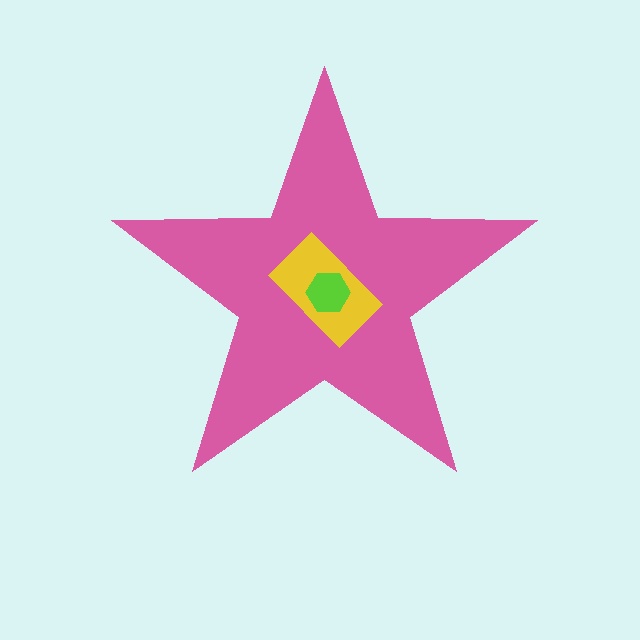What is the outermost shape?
The pink star.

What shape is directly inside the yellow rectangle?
The lime hexagon.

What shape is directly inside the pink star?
The yellow rectangle.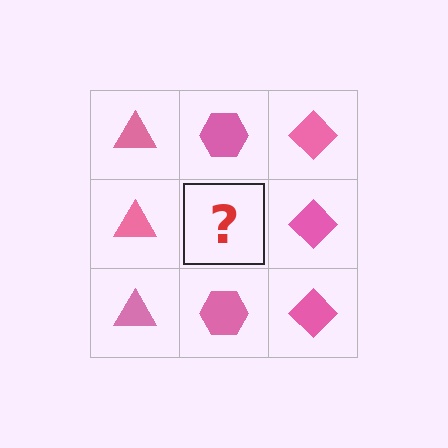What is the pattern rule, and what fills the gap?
The rule is that each column has a consistent shape. The gap should be filled with a pink hexagon.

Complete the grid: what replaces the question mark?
The question mark should be replaced with a pink hexagon.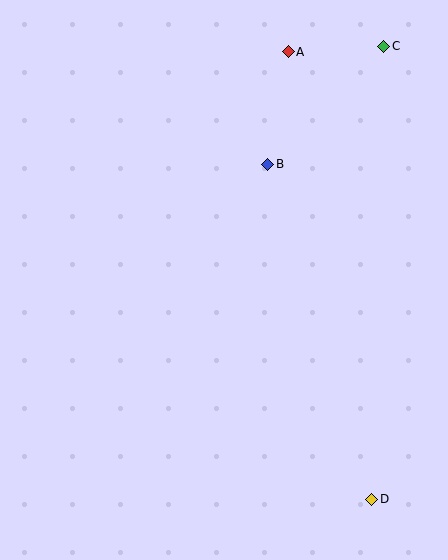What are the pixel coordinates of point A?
Point A is at (288, 52).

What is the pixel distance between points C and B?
The distance between C and B is 166 pixels.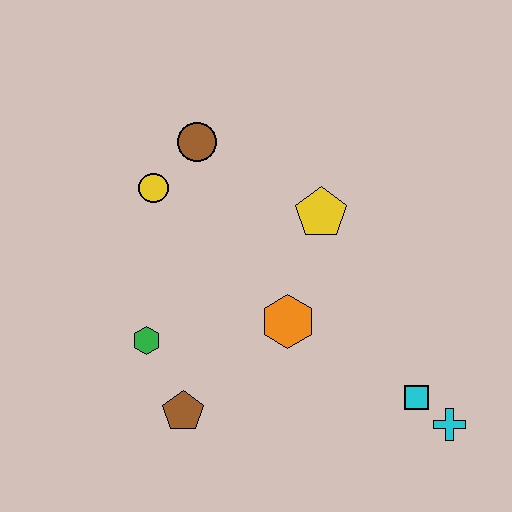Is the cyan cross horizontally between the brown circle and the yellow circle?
No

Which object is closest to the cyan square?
The cyan cross is closest to the cyan square.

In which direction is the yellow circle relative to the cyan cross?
The yellow circle is to the left of the cyan cross.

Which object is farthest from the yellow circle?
The cyan cross is farthest from the yellow circle.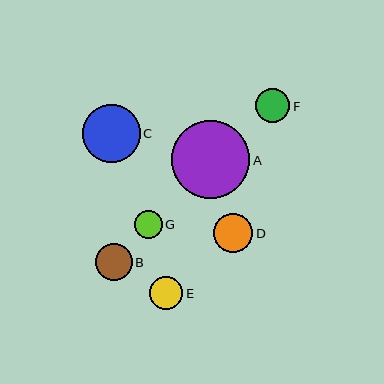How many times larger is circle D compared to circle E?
Circle D is approximately 1.2 times the size of circle E.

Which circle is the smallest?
Circle G is the smallest with a size of approximately 27 pixels.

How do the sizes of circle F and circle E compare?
Circle F and circle E are approximately the same size.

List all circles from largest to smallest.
From largest to smallest: A, C, D, B, F, E, G.